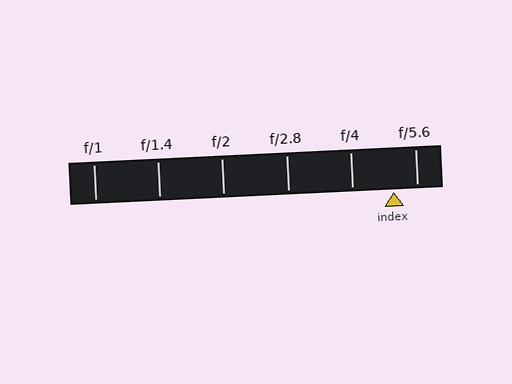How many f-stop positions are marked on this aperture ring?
There are 6 f-stop positions marked.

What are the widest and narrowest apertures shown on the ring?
The widest aperture shown is f/1 and the narrowest is f/5.6.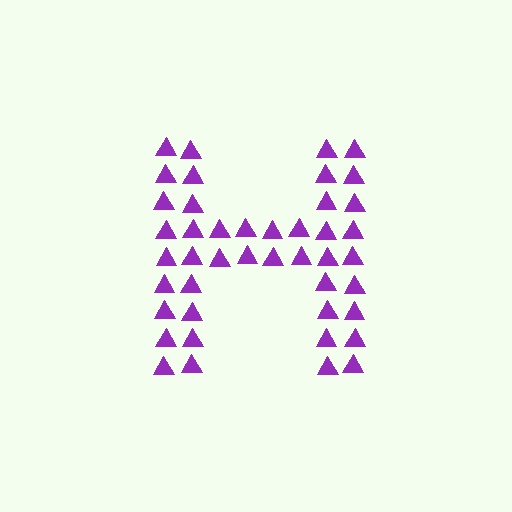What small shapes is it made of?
It is made of small triangles.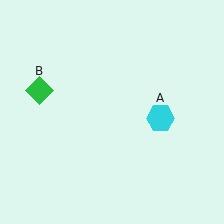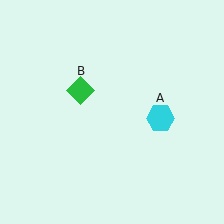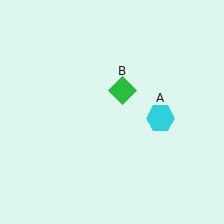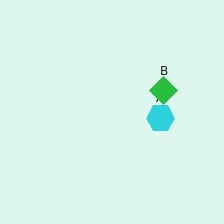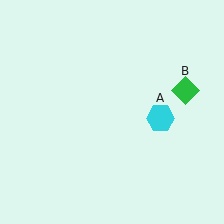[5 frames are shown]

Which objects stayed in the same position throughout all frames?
Cyan hexagon (object A) remained stationary.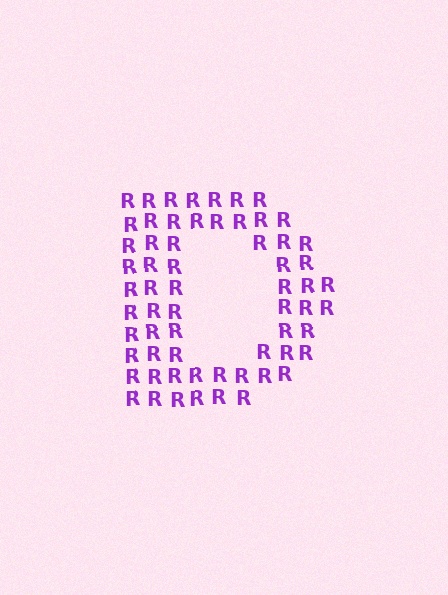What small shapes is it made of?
It is made of small letter R's.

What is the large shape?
The large shape is the letter D.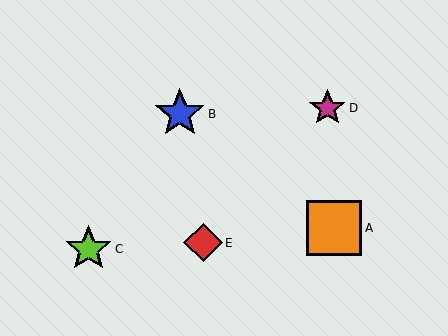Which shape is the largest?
The orange square (labeled A) is the largest.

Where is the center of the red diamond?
The center of the red diamond is at (203, 243).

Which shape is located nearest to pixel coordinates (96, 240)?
The lime star (labeled C) at (89, 249) is nearest to that location.